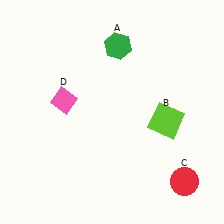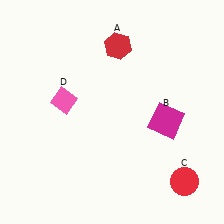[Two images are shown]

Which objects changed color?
A changed from green to red. B changed from lime to magenta.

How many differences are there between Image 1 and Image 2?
There are 2 differences between the two images.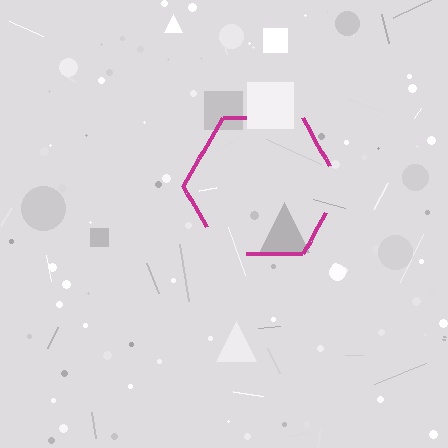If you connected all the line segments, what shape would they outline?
They would outline a hexagon.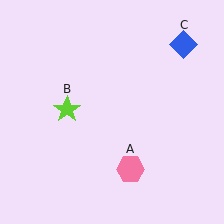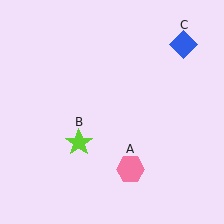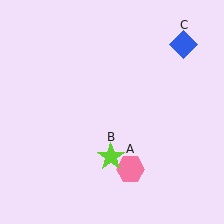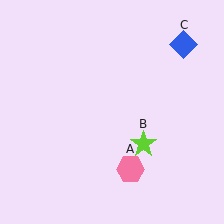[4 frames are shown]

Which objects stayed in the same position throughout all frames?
Pink hexagon (object A) and blue diamond (object C) remained stationary.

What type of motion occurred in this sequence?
The lime star (object B) rotated counterclockwise around the center of the scene.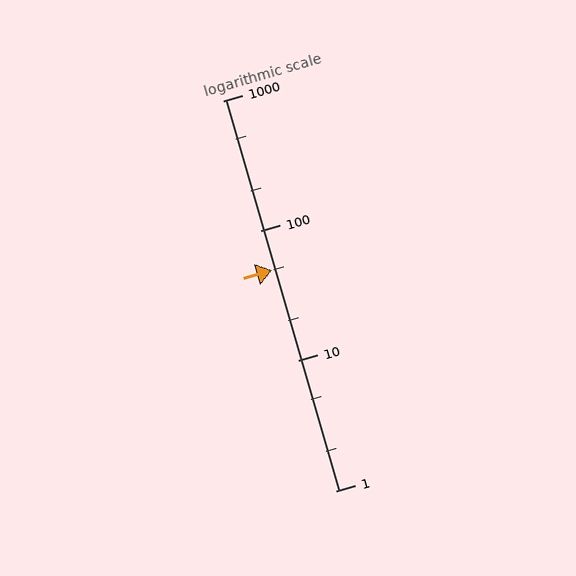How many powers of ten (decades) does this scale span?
The scale spans 3 decades, from 1 to 1000.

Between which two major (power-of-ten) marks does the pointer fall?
The pointer is between 10 and 100.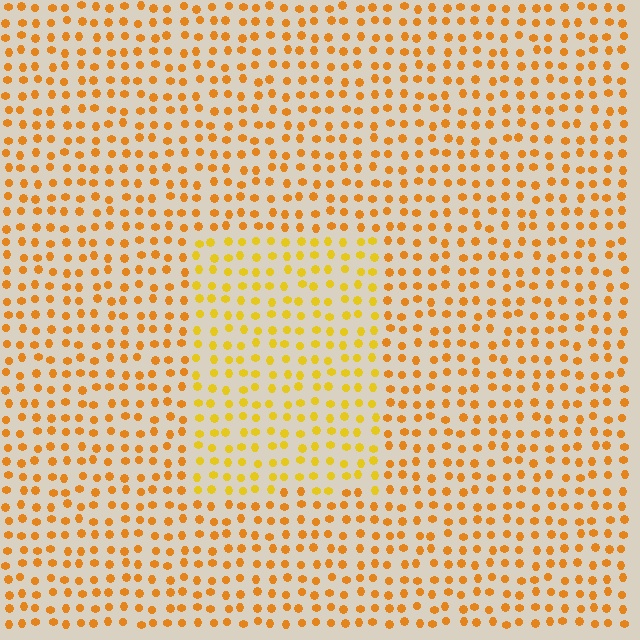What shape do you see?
I see a rectangle.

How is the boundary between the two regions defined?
The boundary is defined purely by a slight shift in hue (about 20 degrees). Spacing, size, and orientation are identical on both sides.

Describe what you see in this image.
The image is filled with small orange elements in a uniform arrangement. A rectangle-shaped region is visible where the elements are tinted to a slightly different hue, forming a subtle color boundary.